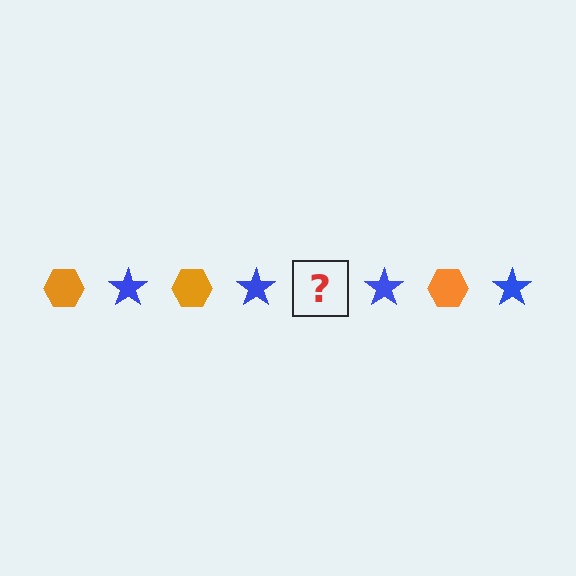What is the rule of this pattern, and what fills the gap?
The rule is that the pattern alternates between orange hexagon and blue star. The gap should be filled with an orange hexagon.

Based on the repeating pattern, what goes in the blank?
The blank should be an orange hexagon.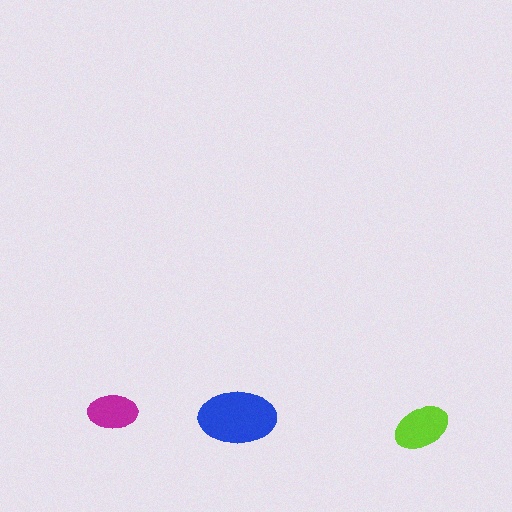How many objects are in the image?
There are 3 objects in the image.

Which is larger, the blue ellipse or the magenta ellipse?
The blue one.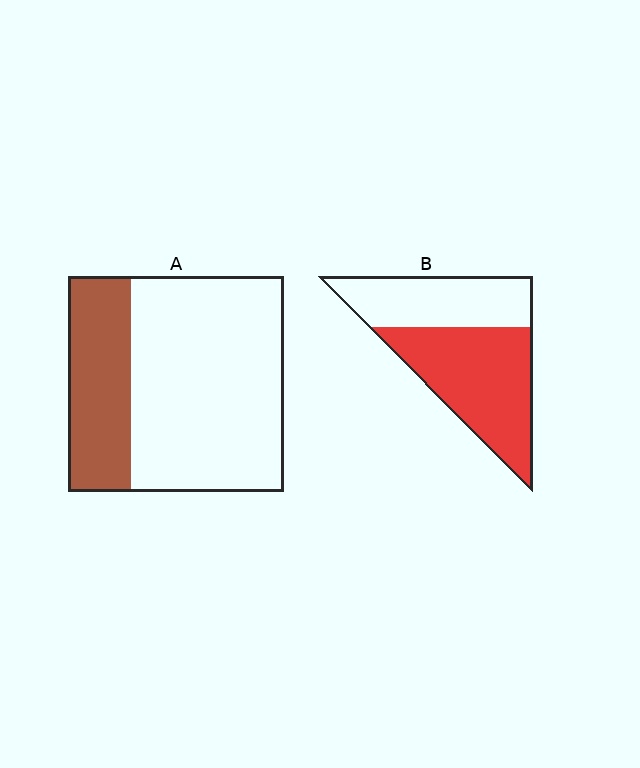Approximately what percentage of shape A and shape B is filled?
A is approximately 30% and B is approximately 60%.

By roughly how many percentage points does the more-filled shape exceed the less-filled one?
By roughly 30 percentage points (B over A).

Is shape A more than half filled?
No.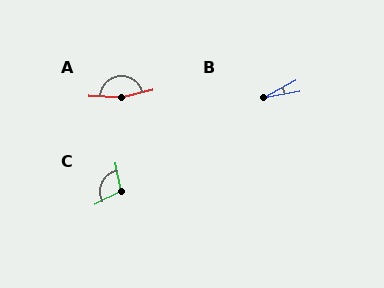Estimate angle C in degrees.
Approximately 106 degrees.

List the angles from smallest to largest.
B (18°), C (106°), A (164°).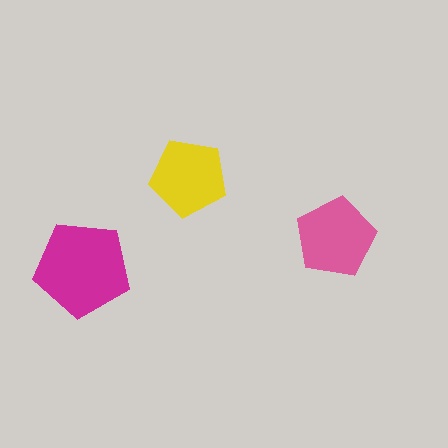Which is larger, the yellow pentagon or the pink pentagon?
The pink one.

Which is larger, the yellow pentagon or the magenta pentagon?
The magenta one.